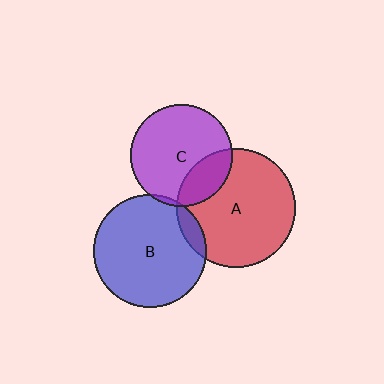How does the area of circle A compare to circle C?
Approximately 1.4 times.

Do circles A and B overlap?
Yes.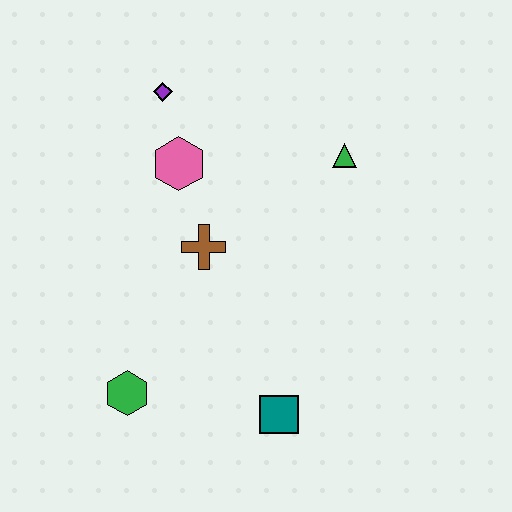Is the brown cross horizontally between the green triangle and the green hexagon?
Yes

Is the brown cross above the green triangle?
No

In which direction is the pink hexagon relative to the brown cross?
The pink hexagon is above the brown cross.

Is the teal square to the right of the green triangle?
No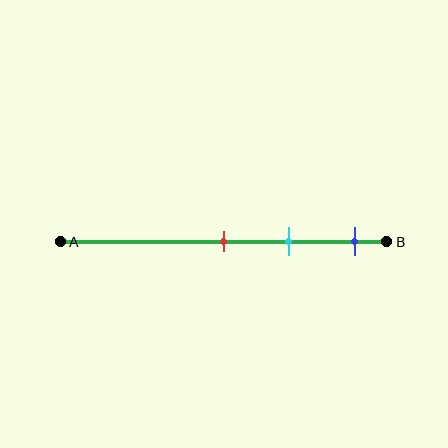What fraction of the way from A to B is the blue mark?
The blue mark is approximately 90% (0.9) of the way from A to B.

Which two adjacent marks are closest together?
The red and cyan marks are the closest adjacent pair.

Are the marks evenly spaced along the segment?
Yes, the marks are approximately evenly spaced.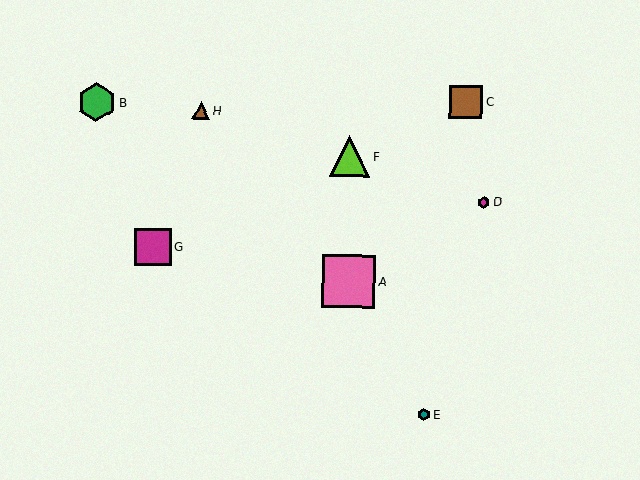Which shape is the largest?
The pink square (labeled A) is the largest.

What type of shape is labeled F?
Shape F is a lime triangle.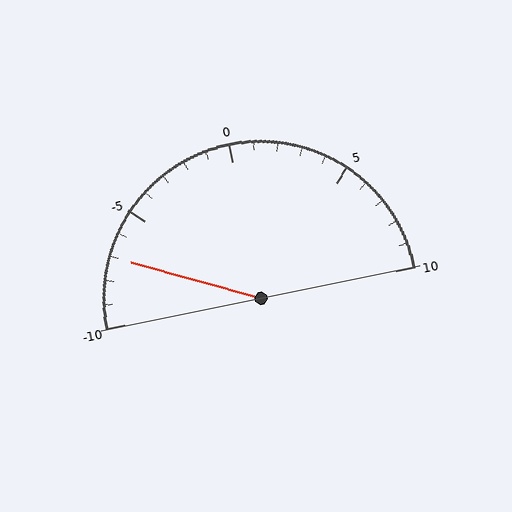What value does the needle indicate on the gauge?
The needle indicates approximately -7.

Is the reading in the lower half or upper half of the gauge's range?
The reading is in the lower half of the range (-10 to 10).